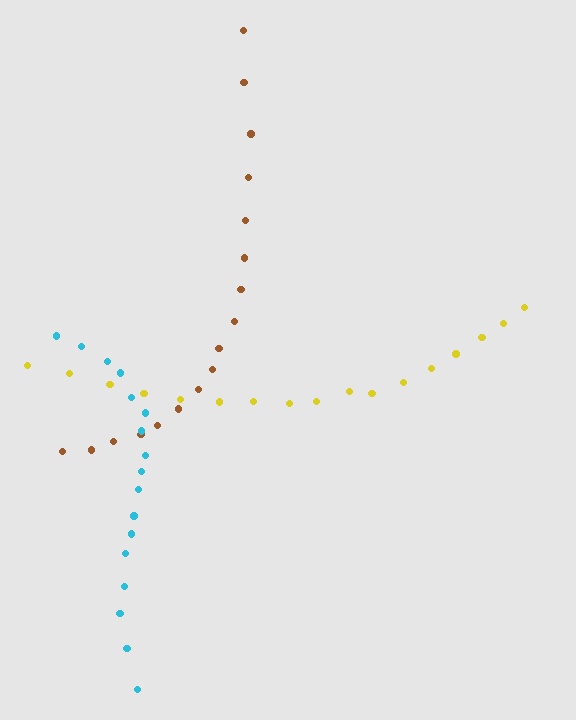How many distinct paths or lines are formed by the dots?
There are 3 distinct paths.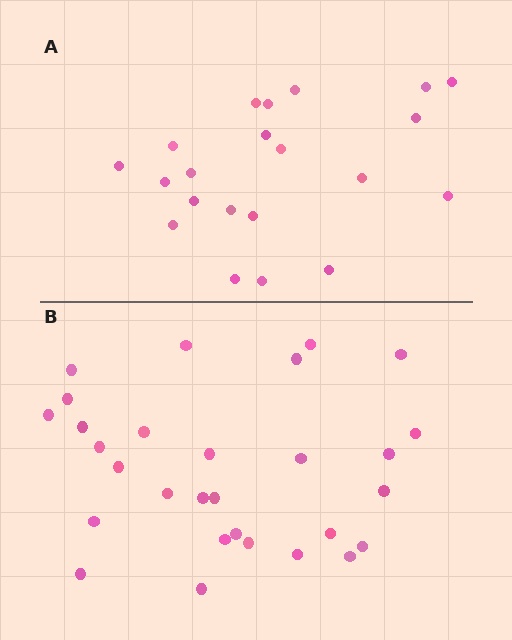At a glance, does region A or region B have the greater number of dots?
Region B (the bottom region) has more dots.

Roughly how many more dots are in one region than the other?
Region B has roughly 8 or so more dots than region A.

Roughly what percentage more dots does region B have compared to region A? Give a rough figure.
About 40% more.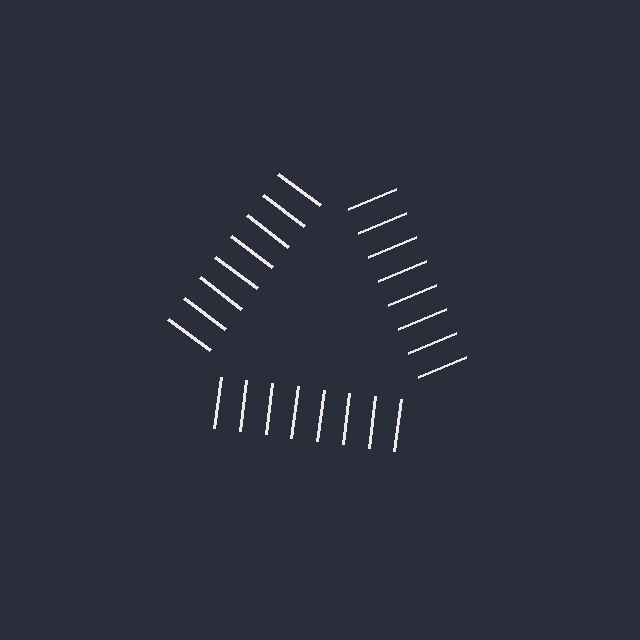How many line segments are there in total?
24 — 8 along each of the 3 edges.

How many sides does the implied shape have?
3 sides — the line-ends trace a triangle.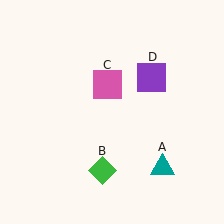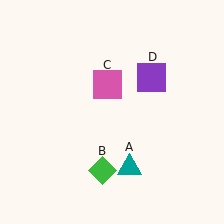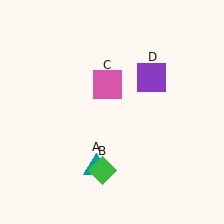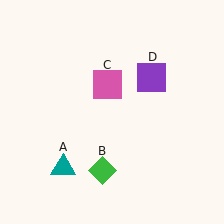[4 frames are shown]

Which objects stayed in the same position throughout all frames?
Green diamond (object B) and pink square (object C) and purple square (object D) remained stationary.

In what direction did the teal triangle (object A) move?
The teal triangle (object A) moved left.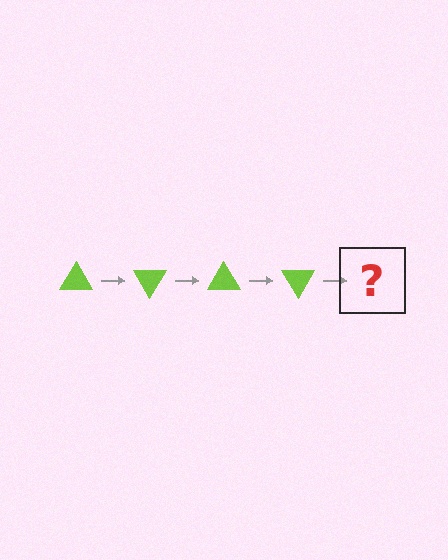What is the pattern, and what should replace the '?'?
The pattern is that the triangle rotates 60 degrees each step. The '?' should be a lime triangle rotated 240 degrees.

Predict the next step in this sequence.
The next step is a lime triangle rotated 240 degrees.